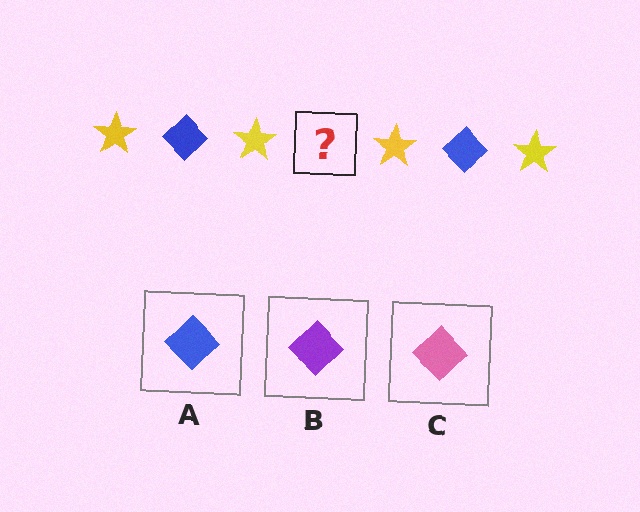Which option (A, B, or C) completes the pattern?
A.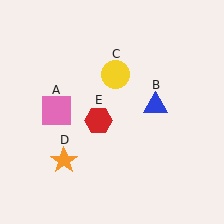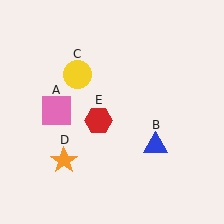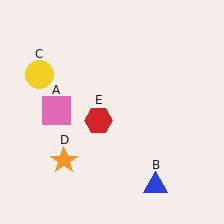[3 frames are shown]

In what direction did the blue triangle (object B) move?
The blue triangle (object B) moved down.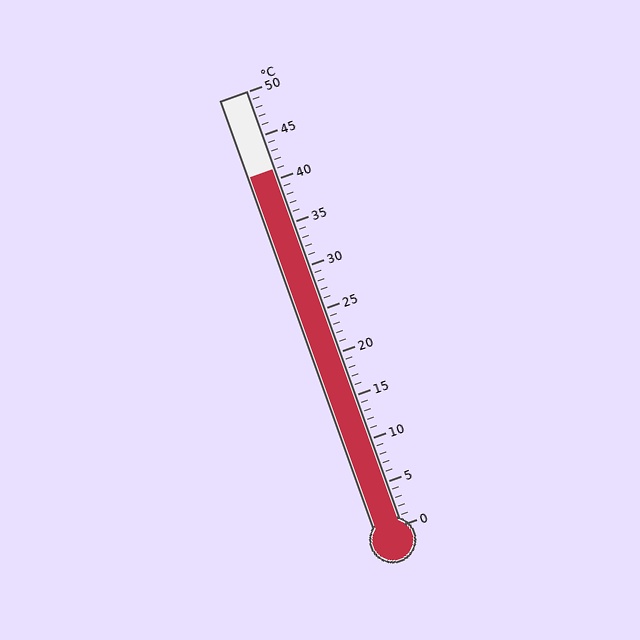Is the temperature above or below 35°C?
The temperature is above 35°C.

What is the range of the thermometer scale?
The thermometer scale ranges from 0°C to 50°C.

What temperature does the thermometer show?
The thermometer shows approximately 41°C.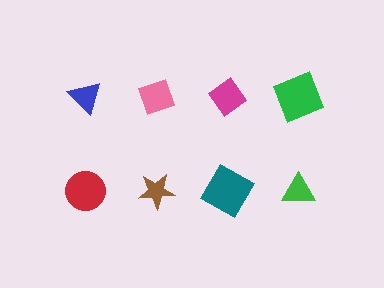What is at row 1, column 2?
A pink diamond.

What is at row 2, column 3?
A teal diamond.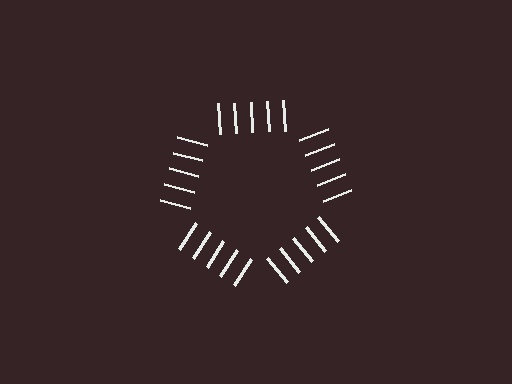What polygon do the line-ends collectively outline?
An illusory pentagon — the line segments terminate on its edges but no continuous stroke is drawn.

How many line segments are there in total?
25 — 5 along each of the 5 edges.